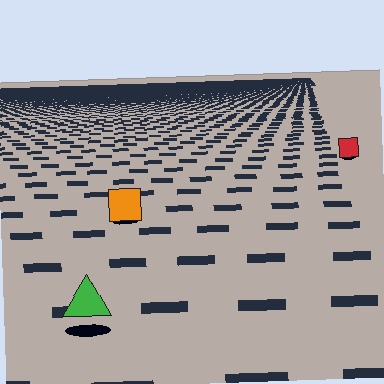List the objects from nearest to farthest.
From nearest to farthest: the green triangle, the orange square, the red square.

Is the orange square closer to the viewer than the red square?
Yes. The orange square is closer — you can tell from the texture gradient: the ground texture is coarser near it.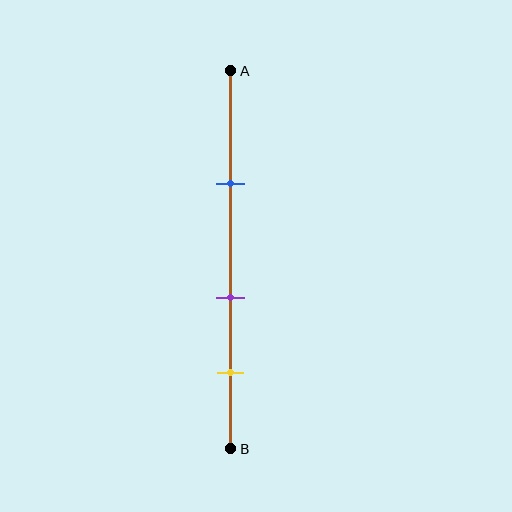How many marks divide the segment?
There are 3 marks dividing the segment.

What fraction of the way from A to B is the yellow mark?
The yellow mark is approximately 80% (0.8) of the way from A to B.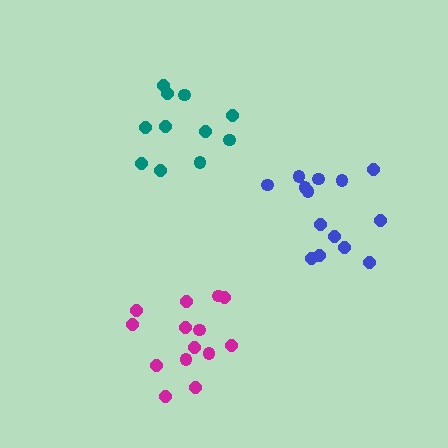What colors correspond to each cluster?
The clusters are colored: blue, magenta, teal.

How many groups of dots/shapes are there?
There are 3 groups.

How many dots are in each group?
Group 1: 14 dots, Group 2: 14 dots, Group 3: 11 dots (39 total).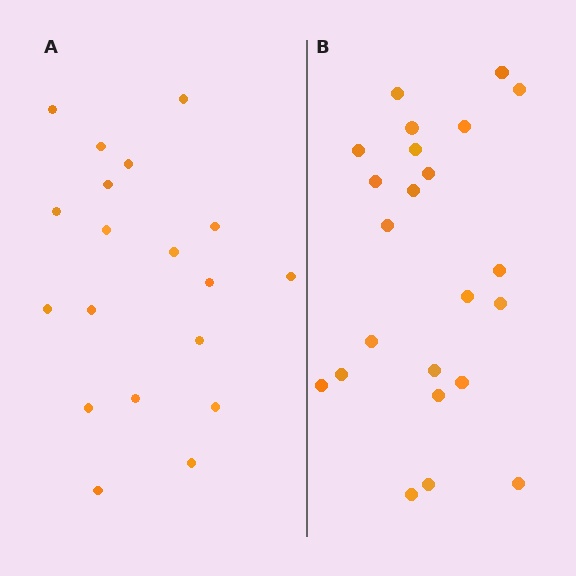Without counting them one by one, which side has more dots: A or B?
Region B (the right region) has more dots.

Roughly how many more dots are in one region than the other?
Region B has about 4 more dots than region A.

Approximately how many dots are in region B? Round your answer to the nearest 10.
About 20 dots. (The exact count is 23, which rounds to 20.)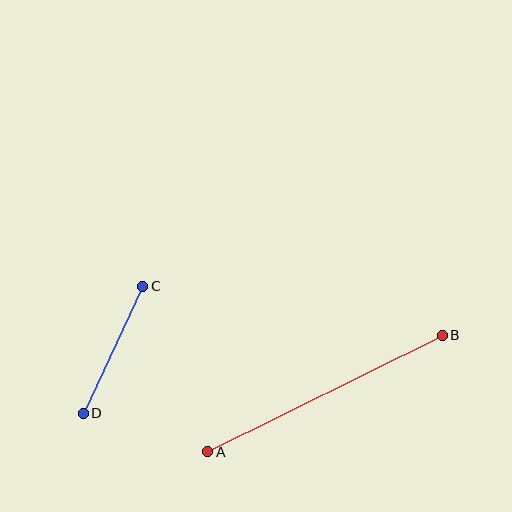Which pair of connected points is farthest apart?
Points A and B are farthest apart.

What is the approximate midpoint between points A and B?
The midpoint is at approximately (325, 393) pixels.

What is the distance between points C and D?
The distance is approximately 140 pixels.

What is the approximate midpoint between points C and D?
The midpoint is at approximately (113, 350) pixels.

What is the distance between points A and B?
The distance is approximately 262 pixels.